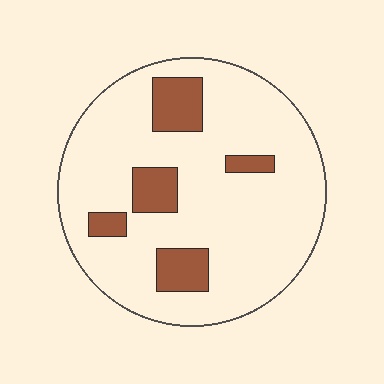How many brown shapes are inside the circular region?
5.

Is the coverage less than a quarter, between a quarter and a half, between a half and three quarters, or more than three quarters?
Less than a quarter.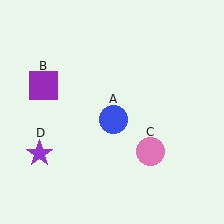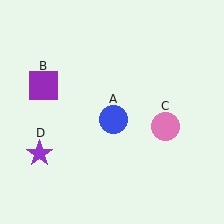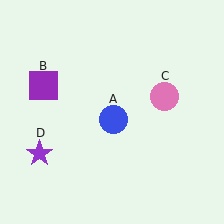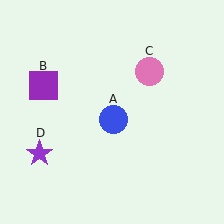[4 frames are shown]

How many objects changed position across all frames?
1 object changed position: pink circle (object C).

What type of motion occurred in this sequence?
The pink circle (object C) rotated counterclockwise around the center of the scene.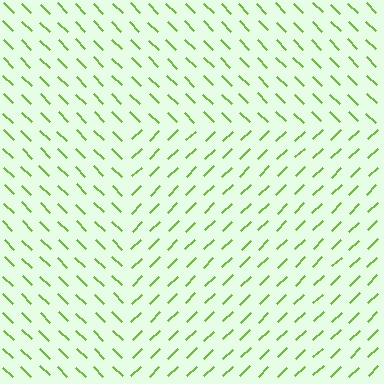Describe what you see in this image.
The image is filled with small lime line segments. A rectangle region in the image has lines oriented differently from the surrounding lines, creating a visible texture boundary.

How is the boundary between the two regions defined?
The boundary is defined purely by a change in line orientation (approximately 89 degrees difference). All lines are the same color and thickness.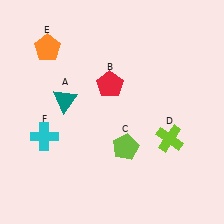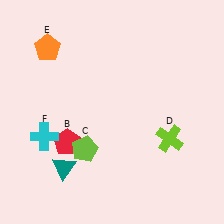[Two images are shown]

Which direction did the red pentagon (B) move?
The red pentagon (B) moved down.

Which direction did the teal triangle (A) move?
The teal triangle (A) moved down.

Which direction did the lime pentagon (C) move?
The lime pentagon (C) moved left.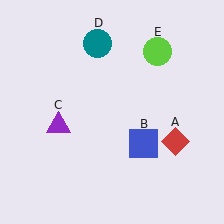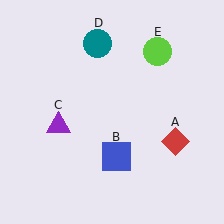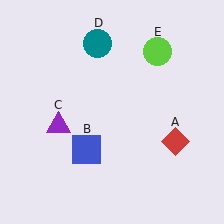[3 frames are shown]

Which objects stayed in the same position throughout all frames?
Red diamond (object A) and purple triangle (object C) and teal circle (object D) and lime circle (object E) remained stationary.